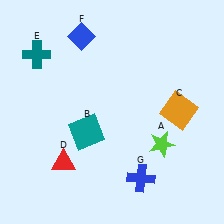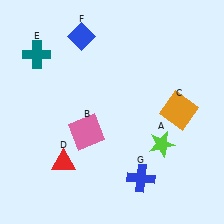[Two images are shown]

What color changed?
The square (B) changed from teal in Image 1 to pink in Image 2.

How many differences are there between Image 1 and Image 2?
There is 1 difference between the two images.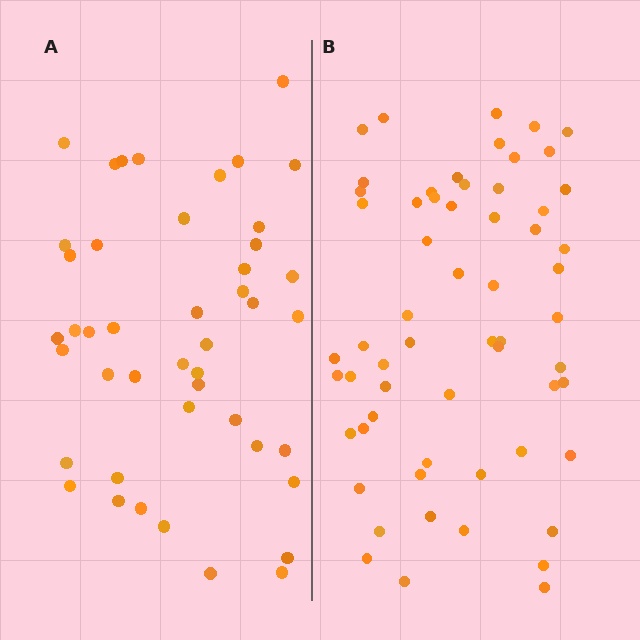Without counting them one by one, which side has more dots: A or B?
Region B (the right region) has more dots.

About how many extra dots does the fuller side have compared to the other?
Region B has approximately 15 more dots than region A.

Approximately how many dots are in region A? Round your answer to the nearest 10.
About 40 dots. (The exact count is 45, which rounds to 40.)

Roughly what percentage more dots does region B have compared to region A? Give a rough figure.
About 35% more.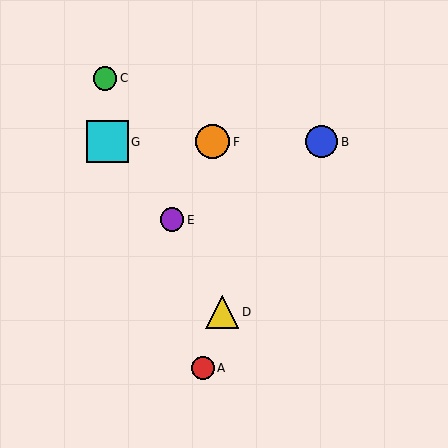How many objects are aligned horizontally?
3 objects (B, F, G) are aligned horizontally.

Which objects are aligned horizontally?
Objects B, F, G are aligned horizontally.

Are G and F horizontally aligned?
Yes, both are at y≈142.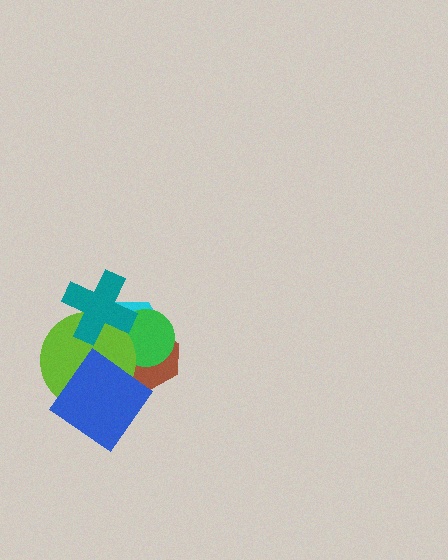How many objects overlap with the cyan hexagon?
4 objects overlap with the cyan hexagon.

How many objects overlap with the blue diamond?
1 object overlaps with the blue diamond.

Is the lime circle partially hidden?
Yes, it is partially covered by another shape.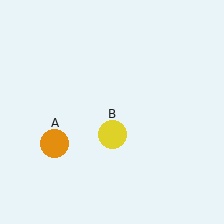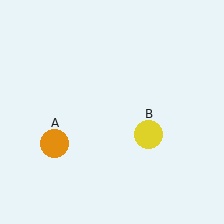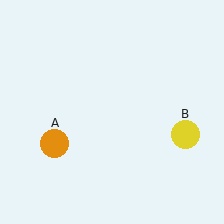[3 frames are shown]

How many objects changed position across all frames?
1 object changed position: yellow circle (object B).